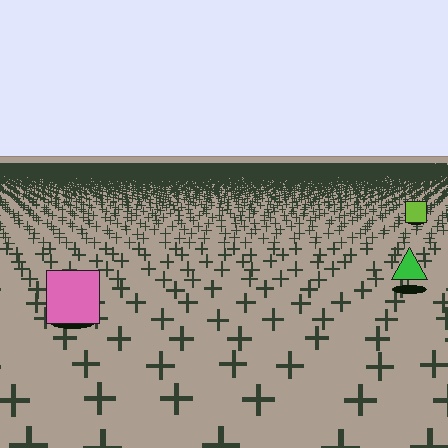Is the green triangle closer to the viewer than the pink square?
No. The pink square is closer — you can tell from the texture gradient: the ground texture is coarser near it.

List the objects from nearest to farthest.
From nearest to farthest: the pink square, the green triangle, the lime square.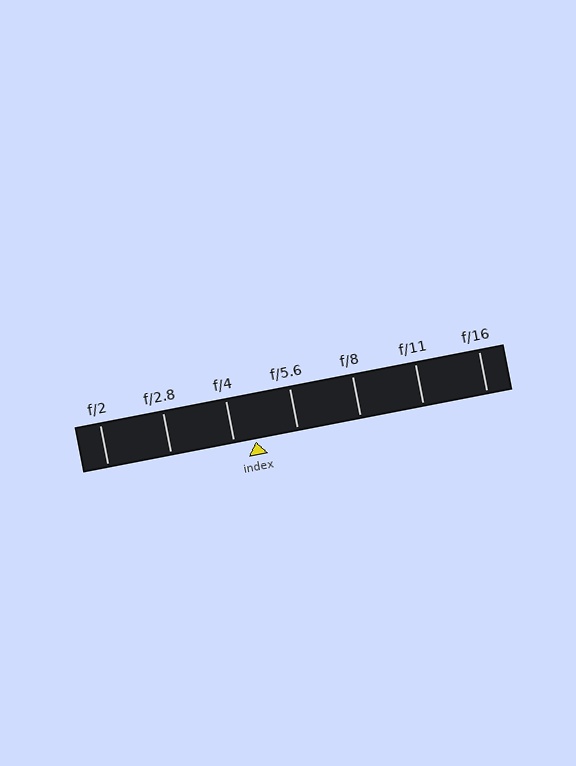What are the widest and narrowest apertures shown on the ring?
The widest aperture shown is f/2 and the narrowest is f/16.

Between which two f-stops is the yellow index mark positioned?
The index mark is between f/4 and f/5.6.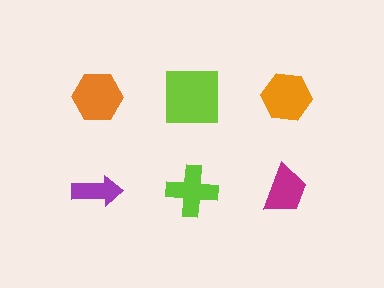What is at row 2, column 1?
A purple arrow.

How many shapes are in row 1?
3 shapes.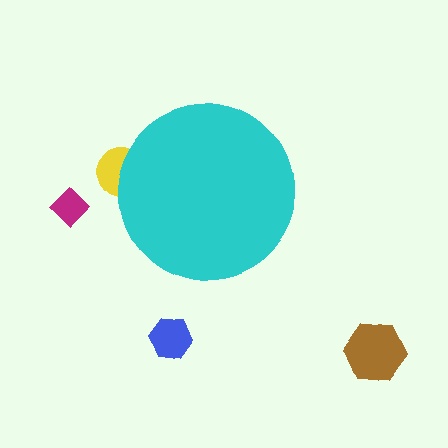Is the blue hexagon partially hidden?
No, the blue hexagon is fully visible.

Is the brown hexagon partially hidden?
No, the brown hexagon is fully visible.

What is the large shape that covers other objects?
A cyan circle.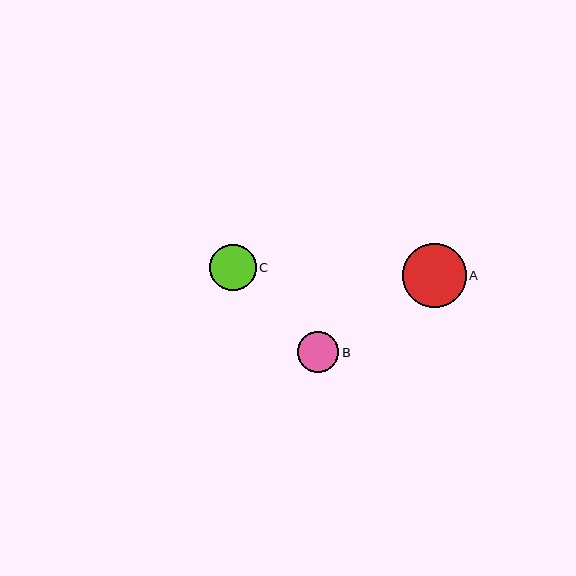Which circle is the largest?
Circle A is the largest with a size of approximately 64 pixels.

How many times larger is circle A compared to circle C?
Circle A is approximately 1.4 times the size of circle C.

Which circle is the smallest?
Circle B is the smallest with a size of approximately 41 pixels.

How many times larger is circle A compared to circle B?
Circle A is approximately 1.6 times the size of circle B.